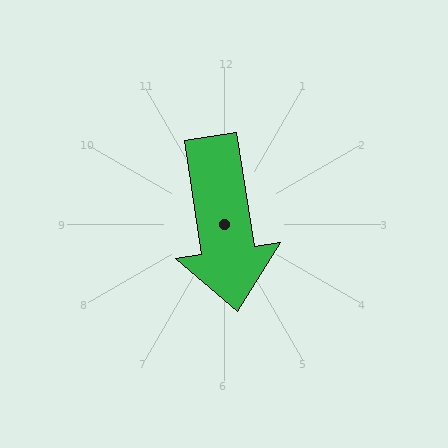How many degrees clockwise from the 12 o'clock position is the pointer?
Approximately 171 degrees.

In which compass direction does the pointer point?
South.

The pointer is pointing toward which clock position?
Roughly 6 o'clock.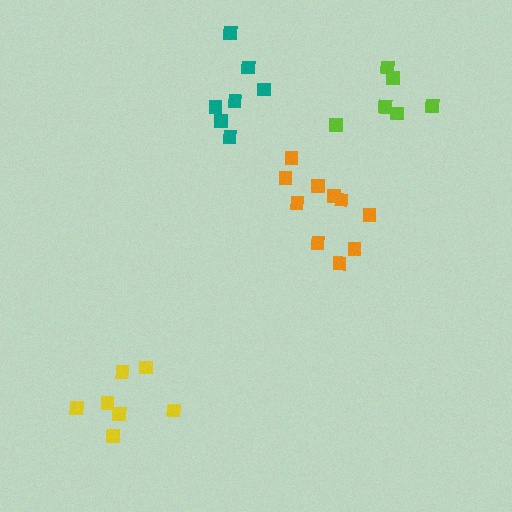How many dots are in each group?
Group 1: 7 dots, Group 2: 10 dots, Group 3: 6 dots, Group 4: 7 dots (30 total).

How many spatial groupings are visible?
There are 4 spatial groupings.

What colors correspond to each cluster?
The clusters are colored: yellow, orange, lime, teal.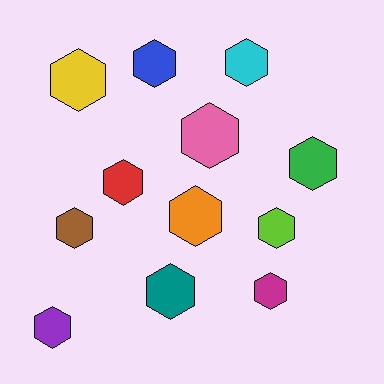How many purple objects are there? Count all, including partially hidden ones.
There is 1 purple object.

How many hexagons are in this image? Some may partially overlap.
There are 12 hexagons.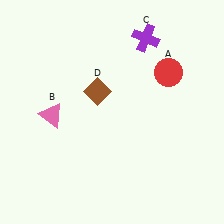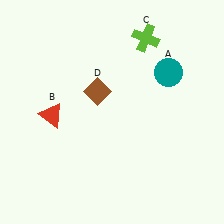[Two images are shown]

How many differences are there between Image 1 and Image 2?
There are 3 differences between the two images.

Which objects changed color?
A changed from red to teal. B changed from pink to red. C changed from purple to lime.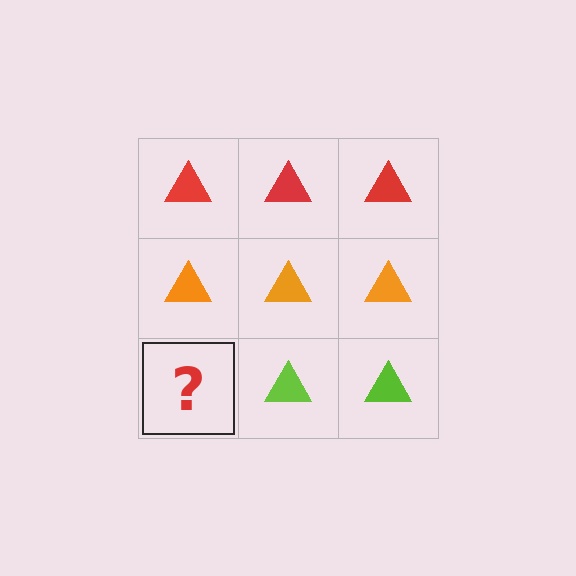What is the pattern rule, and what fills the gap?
The rule is that each row has a consistent color. The gap should be filled with a lime triangle.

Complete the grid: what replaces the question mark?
The question mark should be replaced with a lime triangle.